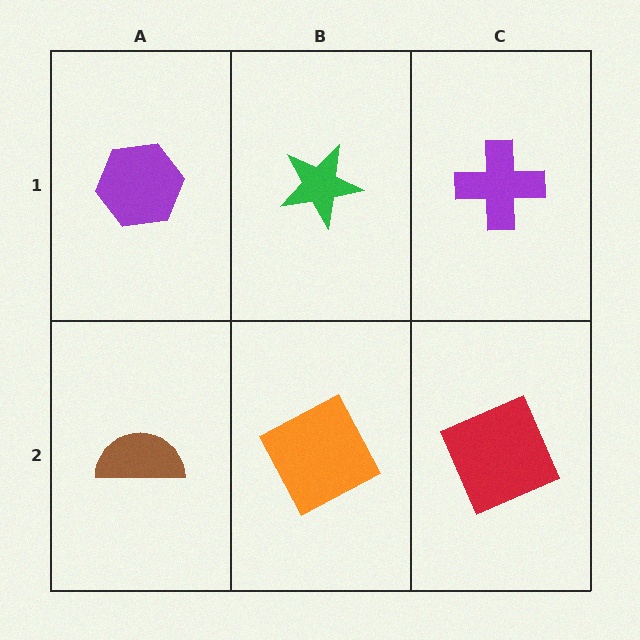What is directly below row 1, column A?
A brown semicircle.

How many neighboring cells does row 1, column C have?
2.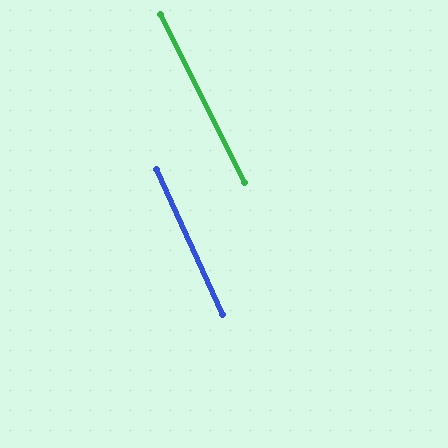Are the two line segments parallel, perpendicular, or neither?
Parallel — their directions differ by only 1.8°.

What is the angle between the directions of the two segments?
Approximately 2 degrees.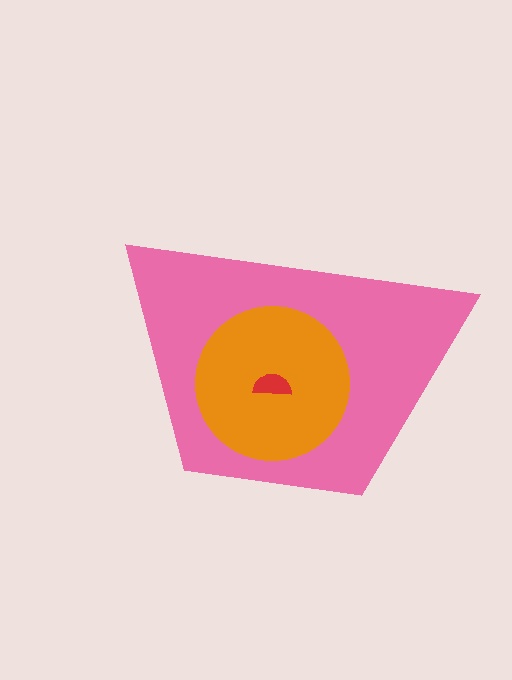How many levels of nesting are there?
3.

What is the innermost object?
The red semicircle.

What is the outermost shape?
The pink trapezoid.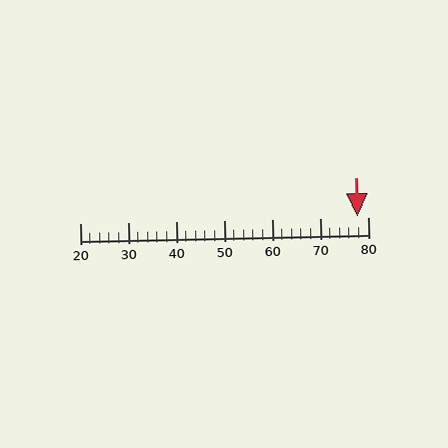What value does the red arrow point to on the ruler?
The red arrow points to approximately 78.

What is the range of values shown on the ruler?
The ruler shows values from 20 to 80.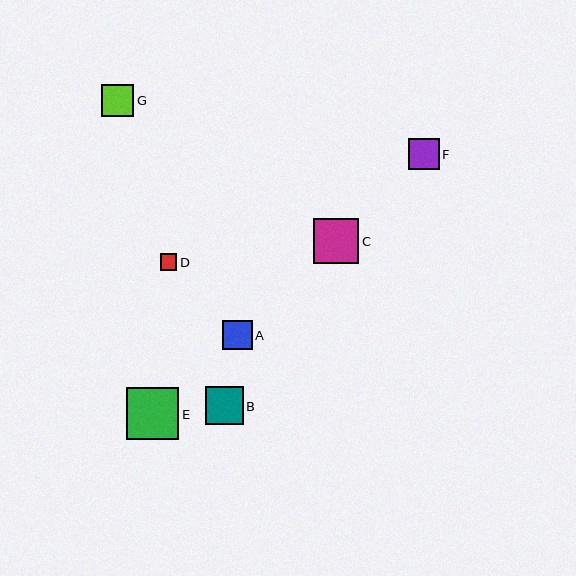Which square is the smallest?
Square D is the smallest with a size of approximately 16 pixels.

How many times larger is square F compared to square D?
Square F is approximately 1.9 times the size of square D.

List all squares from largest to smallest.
From largest to smallest: E, C, B, G, F, A, D.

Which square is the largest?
Square E is the largest with a size of approximately 52 pixels.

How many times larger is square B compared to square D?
Square B is approximately 2.3 times the size of square D.